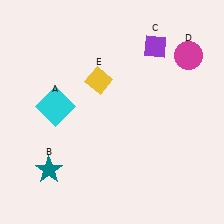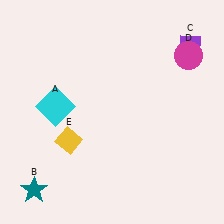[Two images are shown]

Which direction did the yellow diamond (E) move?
The yellow diamond (E) moved down.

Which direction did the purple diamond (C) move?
The purple diamond (C) moved right.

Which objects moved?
The objects that moved are: the teal star (B), the purple diamond (C), the yellow diamond (E).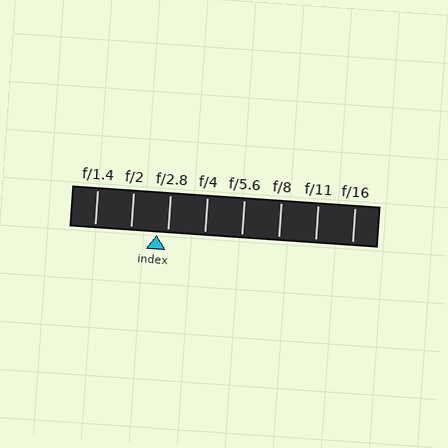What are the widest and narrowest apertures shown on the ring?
The widest aperture shown is f/1.4 and the narrowest is f/16.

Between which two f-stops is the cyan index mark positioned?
The index mark is between f/2 and f/2.8.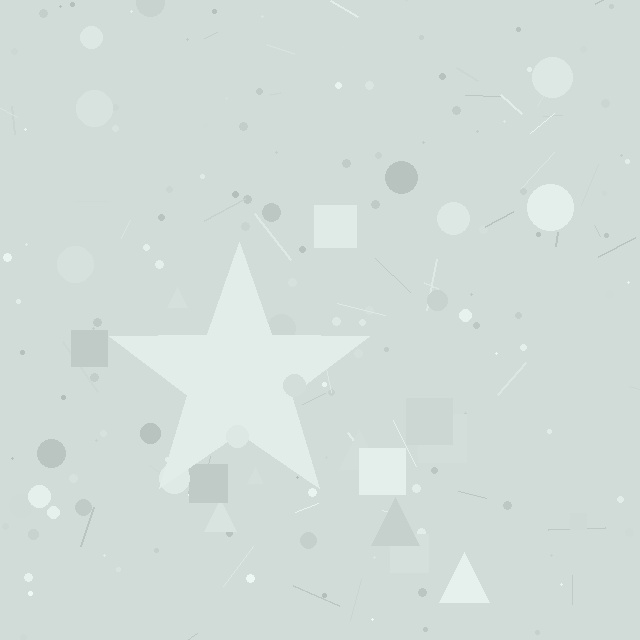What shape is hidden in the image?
A star is hidden in the image.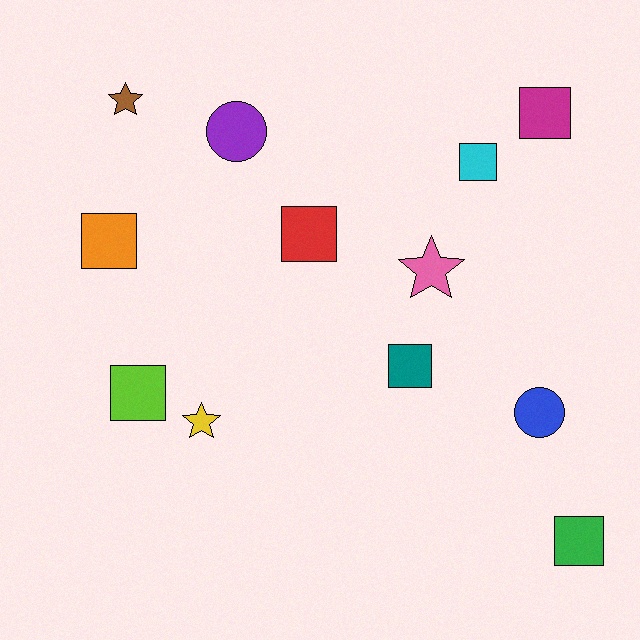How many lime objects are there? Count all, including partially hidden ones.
There is 1 lime object.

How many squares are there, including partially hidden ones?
There are 7 squares.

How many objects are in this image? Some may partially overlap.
There are 12 objects.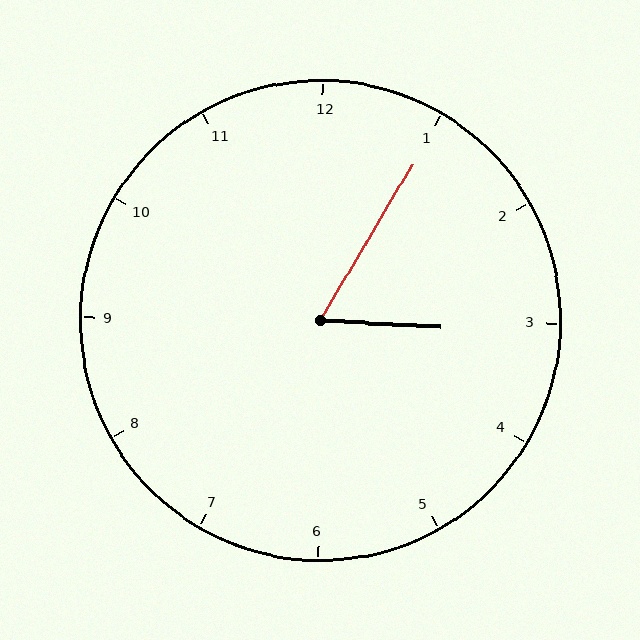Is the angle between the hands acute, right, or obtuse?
It is acute.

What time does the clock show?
3:05.